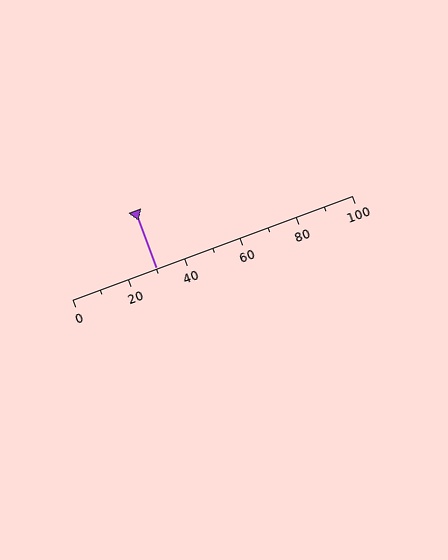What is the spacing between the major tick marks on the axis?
The major ticks are spaced 20 apart.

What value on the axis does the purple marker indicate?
The marker indicates approximately 30.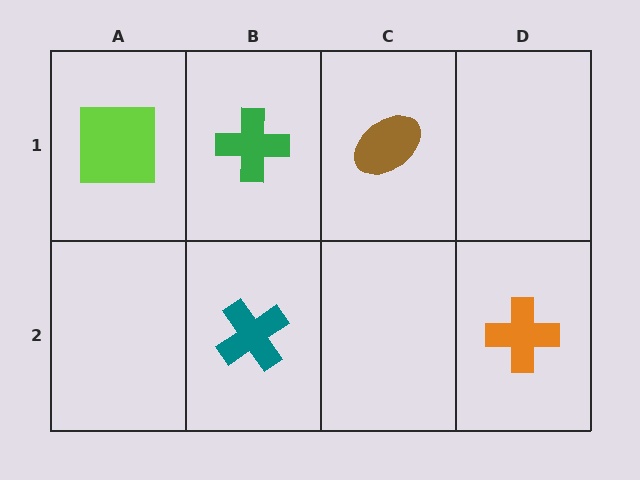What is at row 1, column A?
A lime square.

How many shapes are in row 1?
3 shapes.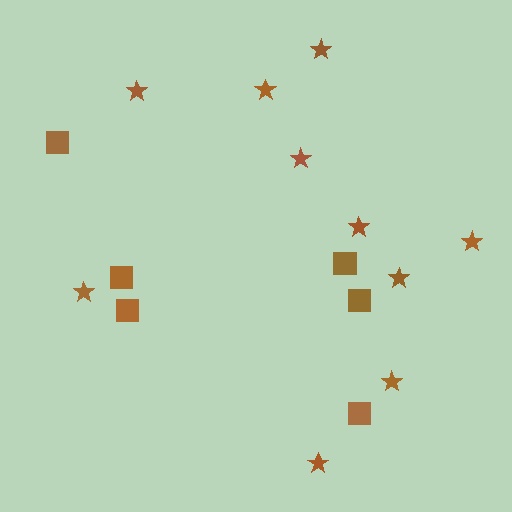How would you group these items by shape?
There are 2 groups: one group of stars (10) and one group of squares (6).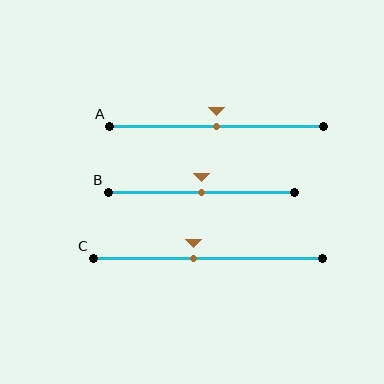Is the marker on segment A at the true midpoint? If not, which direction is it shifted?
Yes, the marker on segment A is at the true midpoint.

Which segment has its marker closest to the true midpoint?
Segment A has its marker closest to the true midpoint.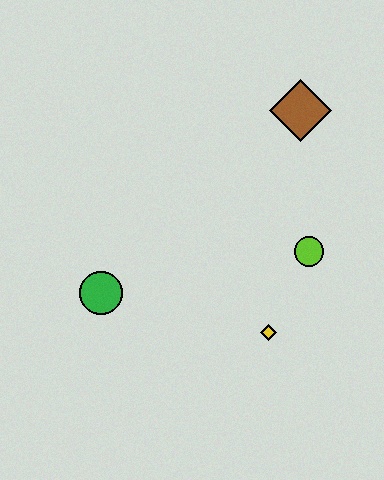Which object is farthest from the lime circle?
The green circle is farthest from the lime circle.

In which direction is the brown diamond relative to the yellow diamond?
The brown diamond is above the yellow diamond.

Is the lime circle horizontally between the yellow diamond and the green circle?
No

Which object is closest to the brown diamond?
The lime circle is closest to the brown diamond.